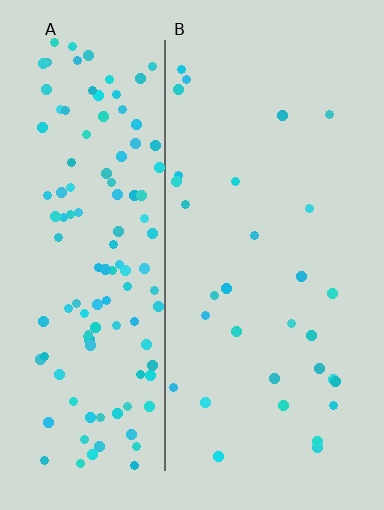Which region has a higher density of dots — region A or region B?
A (the left).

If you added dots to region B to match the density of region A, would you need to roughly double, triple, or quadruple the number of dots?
Approximately quadruple.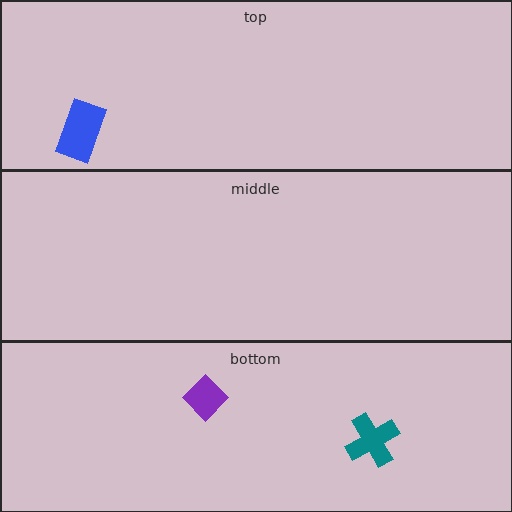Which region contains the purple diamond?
The bottom region.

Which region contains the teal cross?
The bottom region.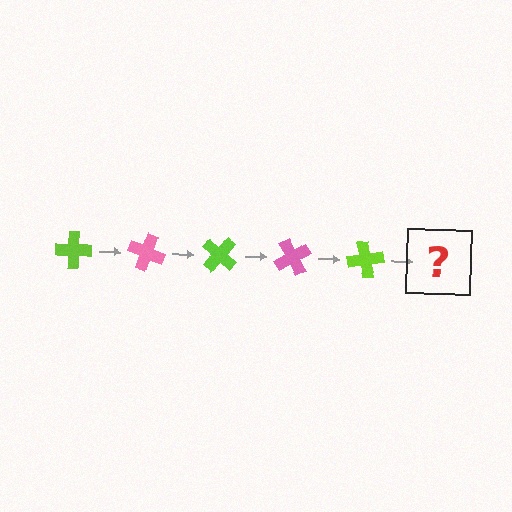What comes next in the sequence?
The next element should be a pink cross, rotated 100 degrees from the start.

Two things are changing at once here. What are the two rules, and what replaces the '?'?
The two rules are that it rotates 20 degrees each step and the color cycles through lime and pink. The '?' should be a pink cross, rotated 100 degrees from the start.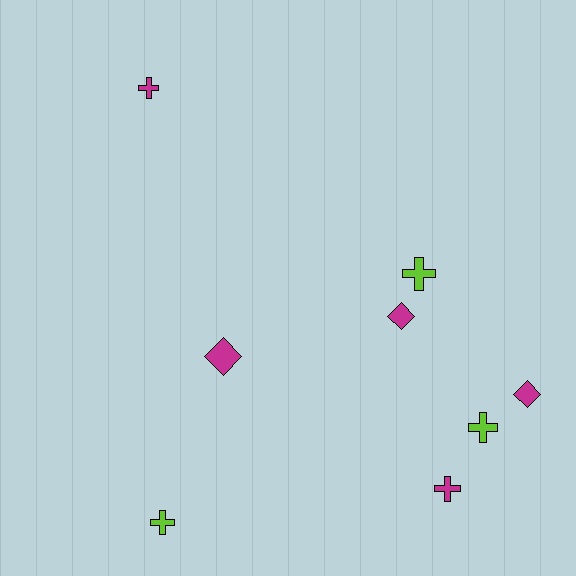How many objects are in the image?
There are 8 objects.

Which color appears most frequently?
Magenta, with 5 objects.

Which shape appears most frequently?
Cross, with 5 objects.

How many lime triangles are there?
There are no lime triangles.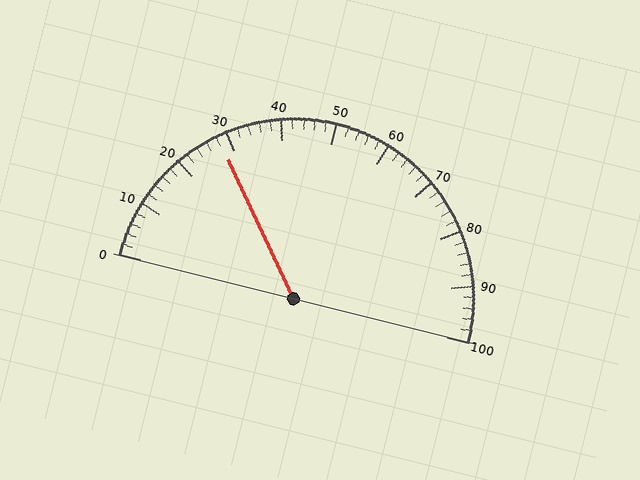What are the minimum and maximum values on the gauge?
The gauge ranges from 0 to 100.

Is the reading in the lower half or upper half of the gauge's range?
The reading is in the lower half of the range (0 to 100).